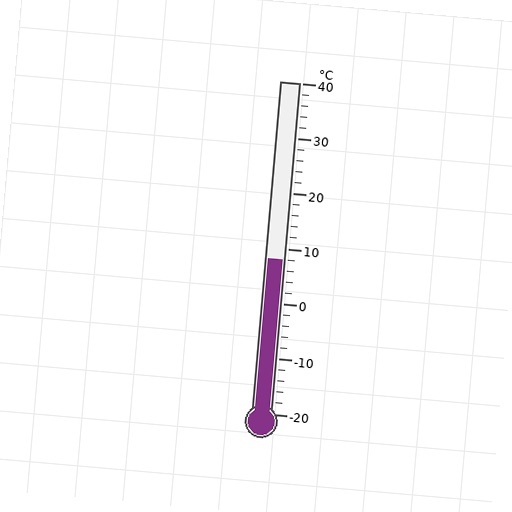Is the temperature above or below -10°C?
The temperature is above -10°C.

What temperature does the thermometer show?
The thermometer shows approximately 8°C.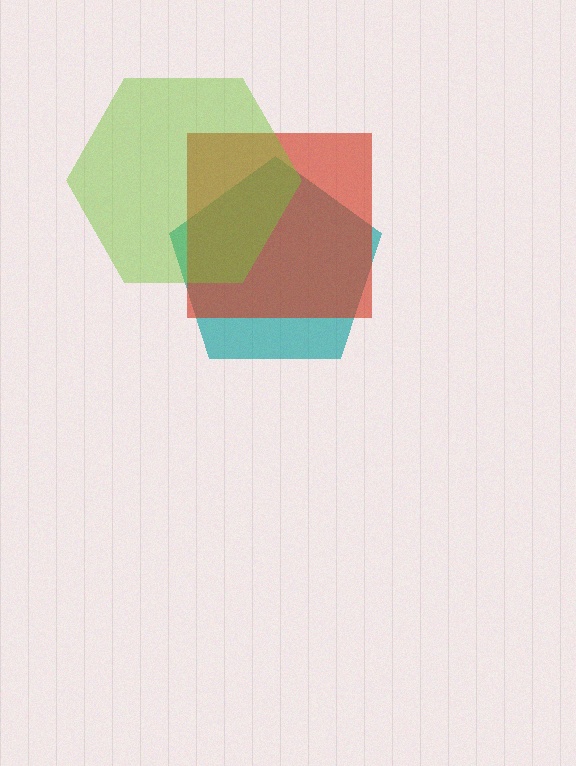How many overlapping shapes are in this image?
There are 3 overlapping shapes in the image.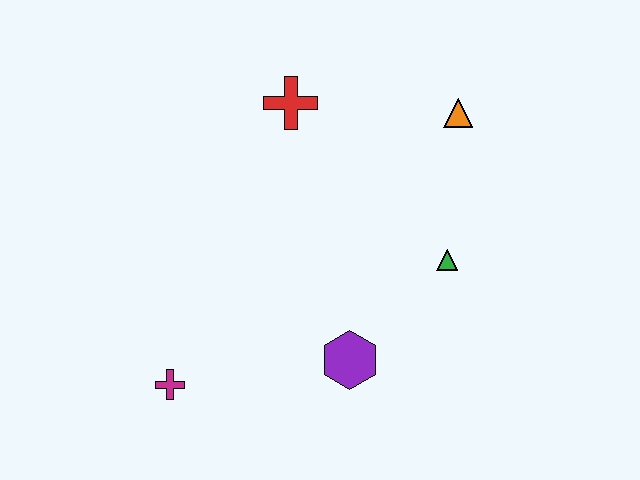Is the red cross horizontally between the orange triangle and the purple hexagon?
No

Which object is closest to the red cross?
The orange triangle is closest to the red cross.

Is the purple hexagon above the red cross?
No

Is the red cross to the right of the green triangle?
No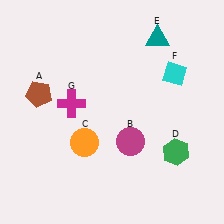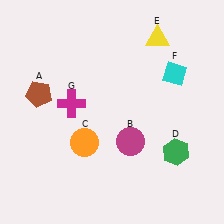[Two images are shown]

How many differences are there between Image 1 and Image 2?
There is 1 difference between the two images.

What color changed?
The triangle (E) changed from teal in Image 1 to yellow in Image 2.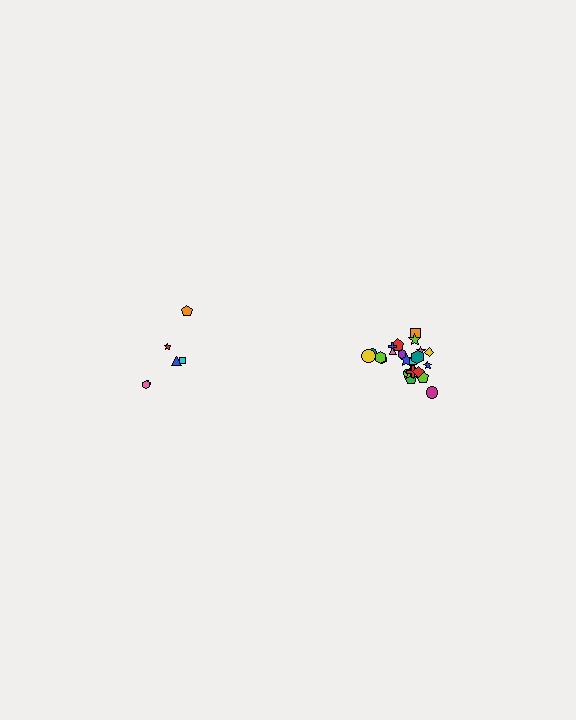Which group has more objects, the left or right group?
The right group.